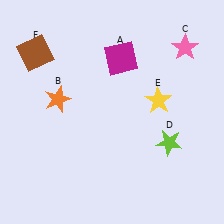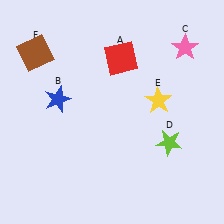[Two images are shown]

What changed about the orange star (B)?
In Image 1, B is orange. In Image 2, it changed to blue.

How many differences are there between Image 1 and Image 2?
There are 2 differences between the two images.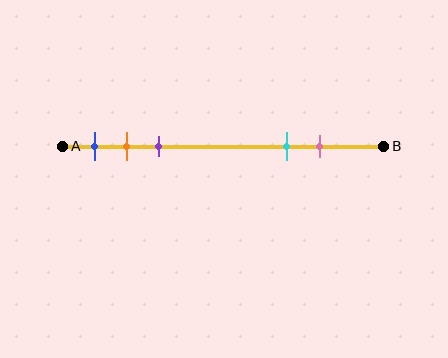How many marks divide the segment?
There are 5 marks dividing the segment.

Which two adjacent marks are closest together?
The orange and purple marks are the closest adjacent pair.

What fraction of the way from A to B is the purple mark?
The purple mark is approximately 30% (0.3) of the way from A to B.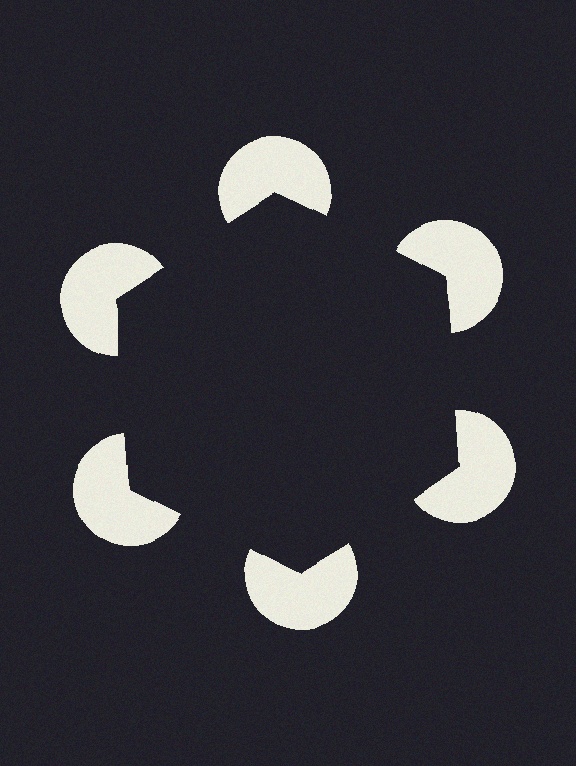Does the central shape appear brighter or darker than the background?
It typically appears slightly darker than the background, even though no actual brightness change is drawn.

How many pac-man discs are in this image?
There are 6 — one at each vertex of the illusory hexagon.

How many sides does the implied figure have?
6 sides.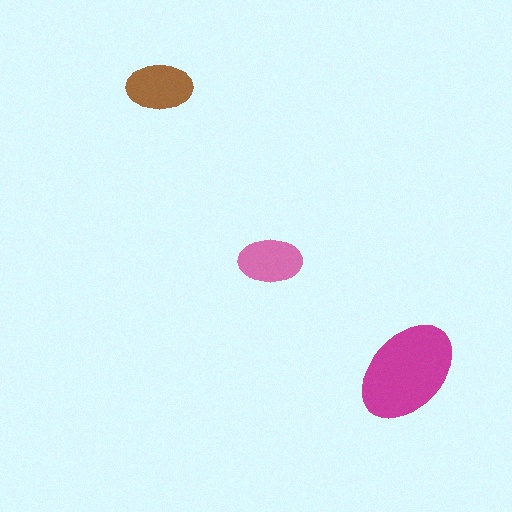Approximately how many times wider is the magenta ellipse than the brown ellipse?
About 1.5 times wider.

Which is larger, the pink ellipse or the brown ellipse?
The brown one.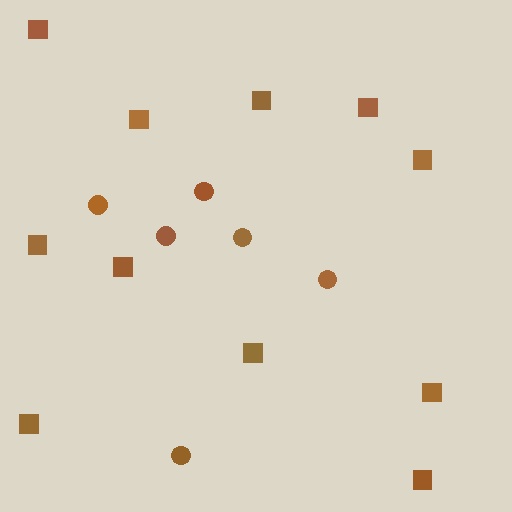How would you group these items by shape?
There are 2 groups: one group of circles (6) and one group of squares (11).